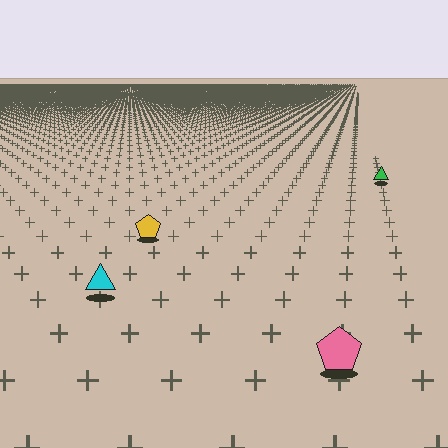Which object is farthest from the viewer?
The green triangle is farthest from the viewer. It appears smaller and the ground texture around it is denser.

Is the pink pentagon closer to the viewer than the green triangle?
Yes. The pink pentagon is closer — you can tell from the texture gradient: the ground texture is coarser near it.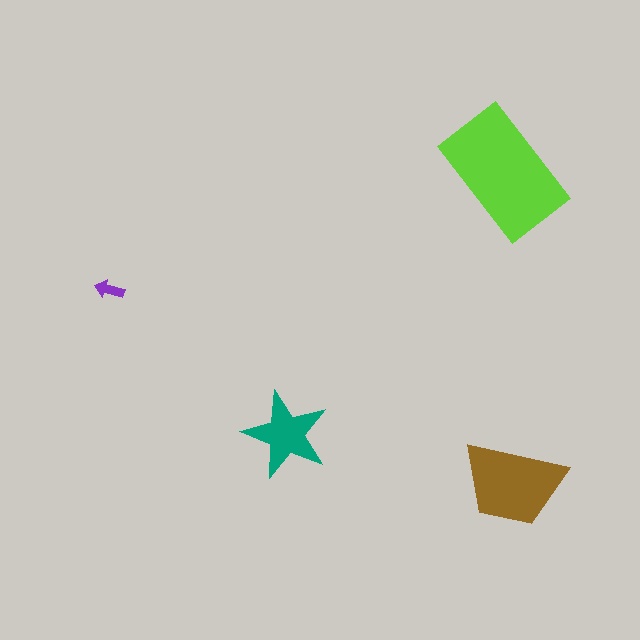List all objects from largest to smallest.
The lime rectangle, the brown trapezoid, the teal star, the purple arrow.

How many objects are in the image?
There are 4 objects in the image.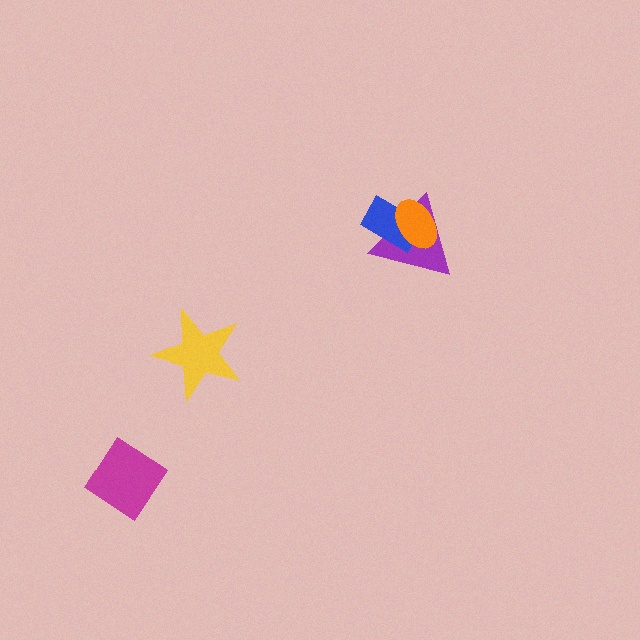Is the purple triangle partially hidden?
Yes, it is partially covered by another shape.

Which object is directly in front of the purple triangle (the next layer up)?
The blue rectangle is directly in front of the purple triangle.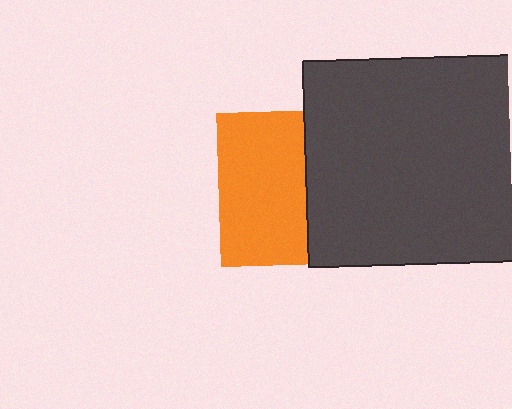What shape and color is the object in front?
The object in front is a dark gray square.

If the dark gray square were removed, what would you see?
You would see the complete orange square.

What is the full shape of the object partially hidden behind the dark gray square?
The partially hidden object is an orange square.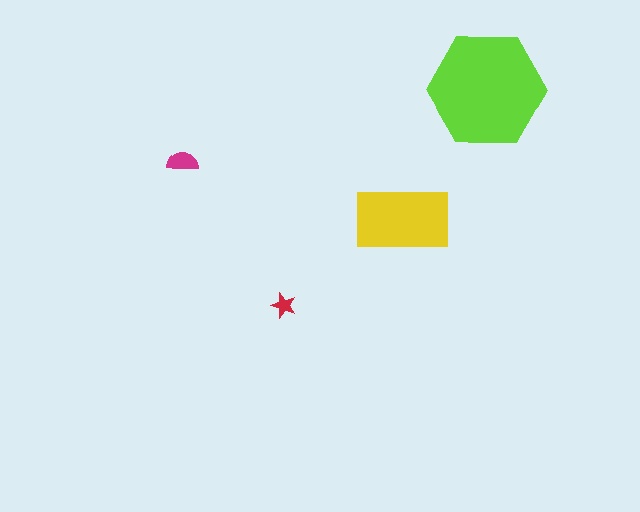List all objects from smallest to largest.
The red star, the magenta semicircle, the yellow rectangle, the lime hexagon.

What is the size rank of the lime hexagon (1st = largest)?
1st.